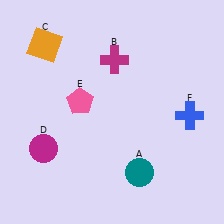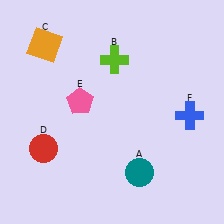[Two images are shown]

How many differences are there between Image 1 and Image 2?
There are 2 differences between the two images.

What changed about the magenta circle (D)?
In Image 1, D is magenta. In Image 2, it changed to red.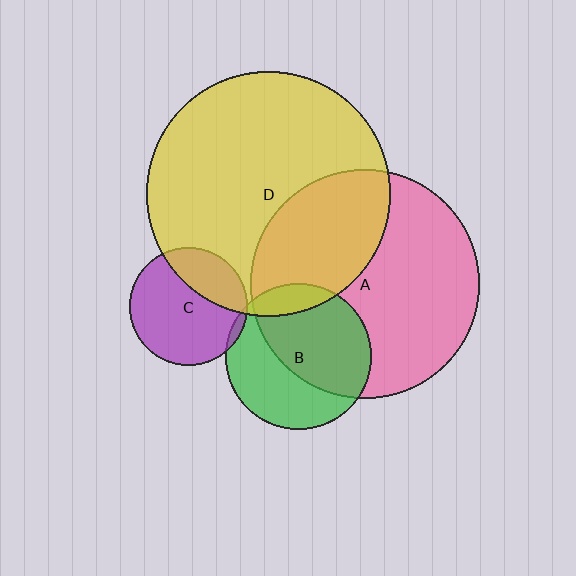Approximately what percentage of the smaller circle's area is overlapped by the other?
Approximately 35%.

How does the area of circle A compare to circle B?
Approximately 2.5 times.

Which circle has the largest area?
Circle D (yellow).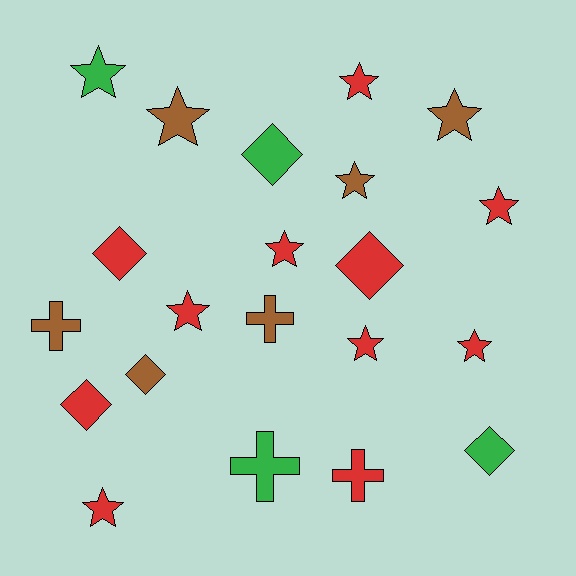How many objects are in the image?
There are 21 objects.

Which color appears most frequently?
Red, with 11 objects.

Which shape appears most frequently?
Star, with 11 objects.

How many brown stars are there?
There are 3 brown stars.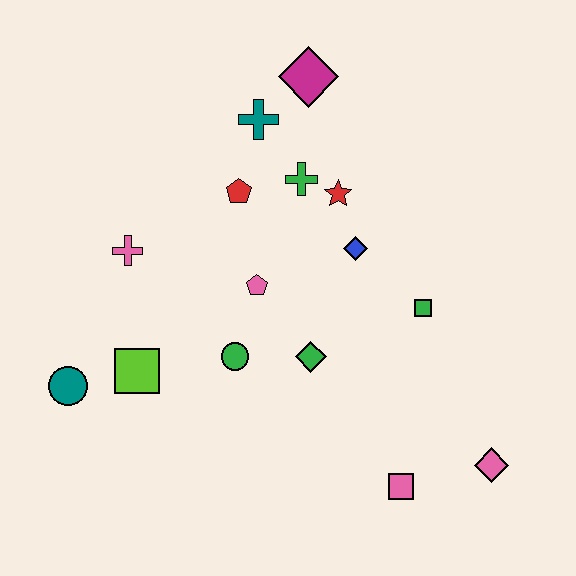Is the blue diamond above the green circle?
Yes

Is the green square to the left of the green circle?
No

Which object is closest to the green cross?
The red star is closest to the green cross.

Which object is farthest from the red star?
The teal circle is farthest from the red star.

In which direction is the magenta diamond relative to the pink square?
The magenta diamond is above the pink square.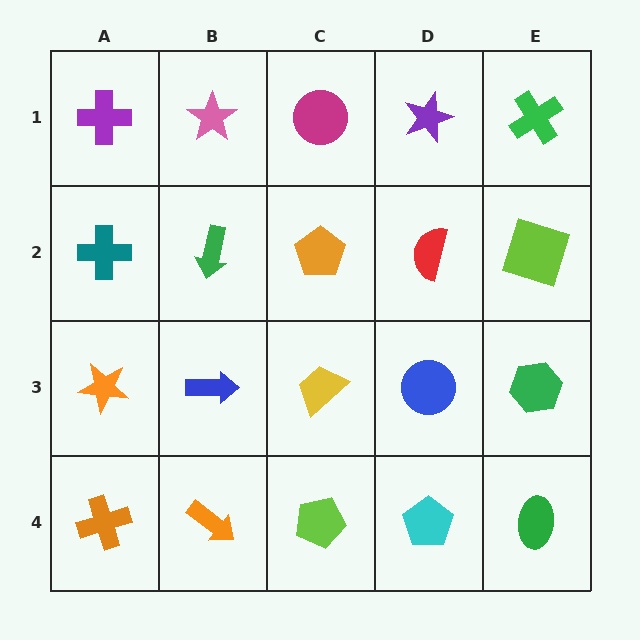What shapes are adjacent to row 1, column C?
An orange pentagon (row 2, column C), a pink star (row 1, column B), a purple star (row 1, column D).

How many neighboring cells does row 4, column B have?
3.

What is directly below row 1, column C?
An orange pentagon.